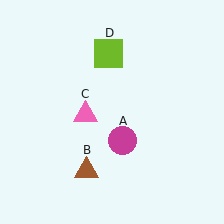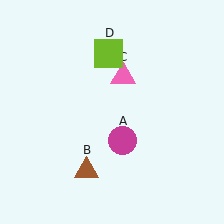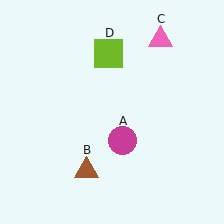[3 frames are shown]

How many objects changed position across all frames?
1 object changed position: pink triangle (object C).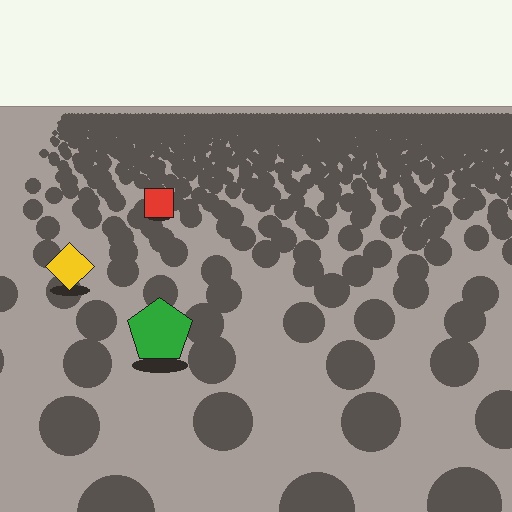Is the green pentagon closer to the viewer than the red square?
Yes. The green pentagon is closer — you can tell from the texture gradient: the ground texture is coarser near it.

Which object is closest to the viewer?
The green pentagon is closest. The texture marks near it are larger and more spread out.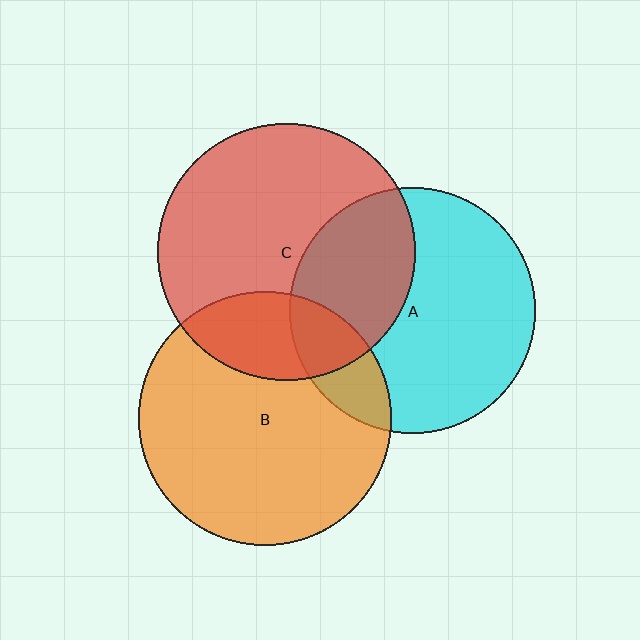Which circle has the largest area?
Circle C (red).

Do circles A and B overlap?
Yes.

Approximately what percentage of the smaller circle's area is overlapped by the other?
Approximately 15%.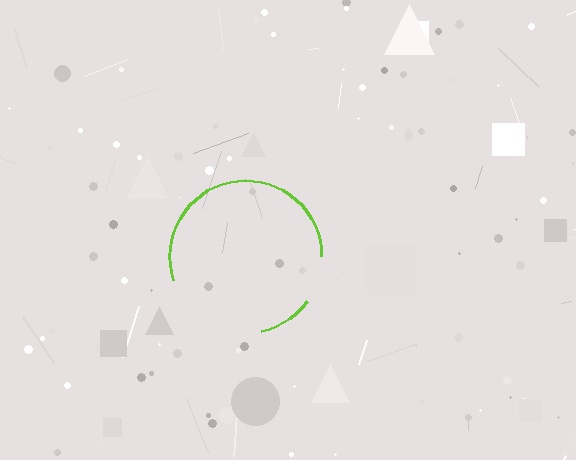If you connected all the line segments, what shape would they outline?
They would outline a circle.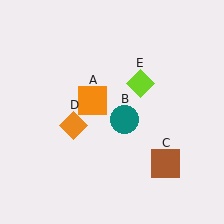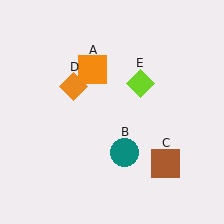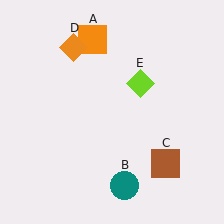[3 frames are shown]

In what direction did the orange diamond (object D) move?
The orange diamond (object D) moved up.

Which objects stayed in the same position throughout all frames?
Brown square (object C) and lime diamond (object E) remained stationary.